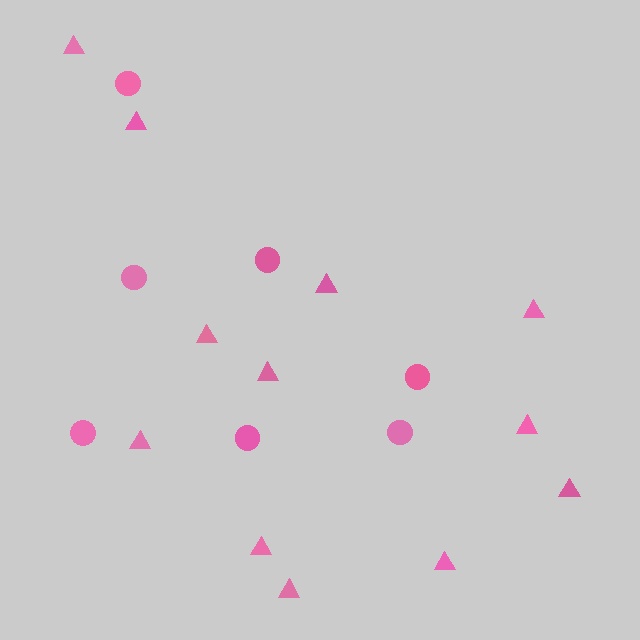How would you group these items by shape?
There are 2 groups: one group of circles (7) and one group of triangles (12).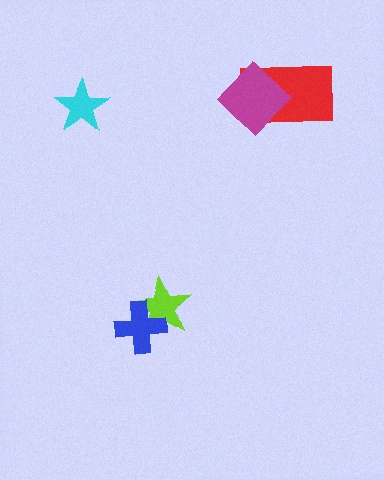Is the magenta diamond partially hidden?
No, no other shape covers it.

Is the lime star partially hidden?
Yes, it is partially covered by another shape.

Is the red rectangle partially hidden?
Yes, it is partially covered by another shape.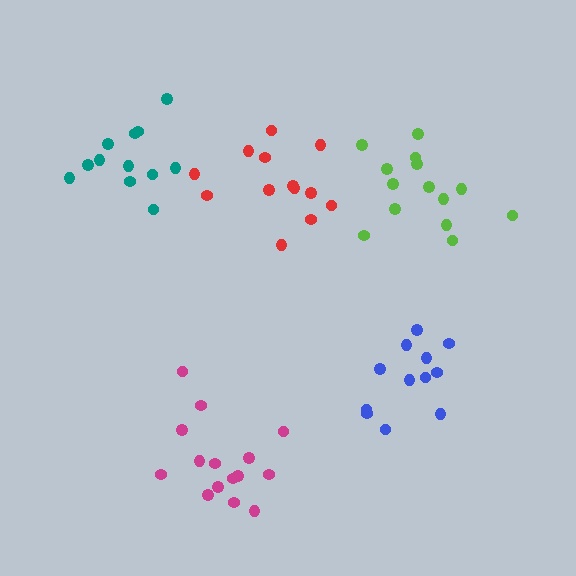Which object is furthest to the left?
The teal cluster is leftmost.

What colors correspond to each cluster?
The clusters are colored: red, blue, magenta, teal, lime.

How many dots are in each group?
Group 1: 13 dots, Group 2: 12 dots, Group 3: 15 dots, Group 4: 12 dots, Group 5: 14 dots (66 total).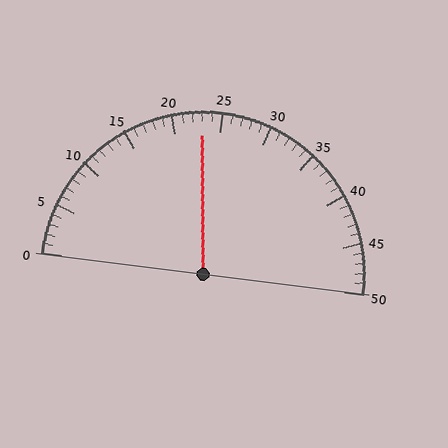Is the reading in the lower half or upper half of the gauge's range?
The reading is in the lower half of the range (0 to 50).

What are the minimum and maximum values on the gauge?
The gauge ranges from 0 to 50.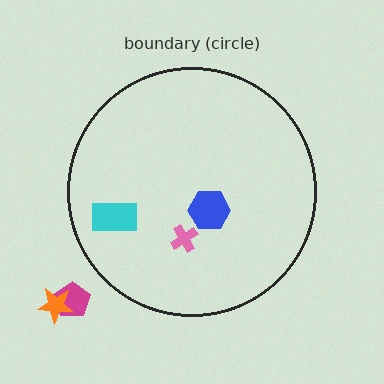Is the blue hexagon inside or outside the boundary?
Inside.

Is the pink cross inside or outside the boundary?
Inside.